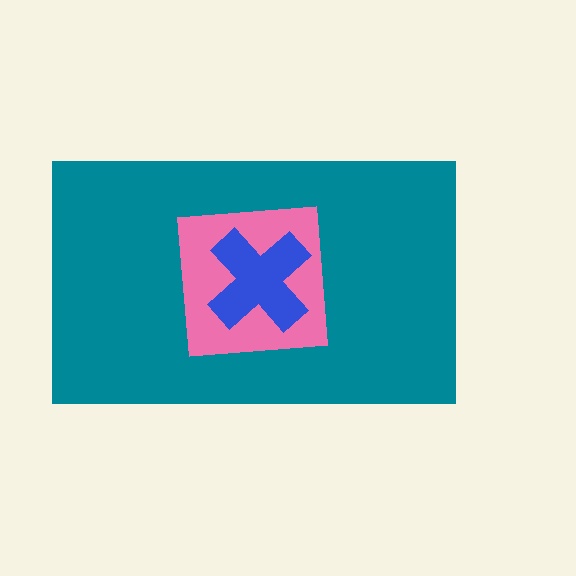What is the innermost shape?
The blue cross.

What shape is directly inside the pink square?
The blue cross.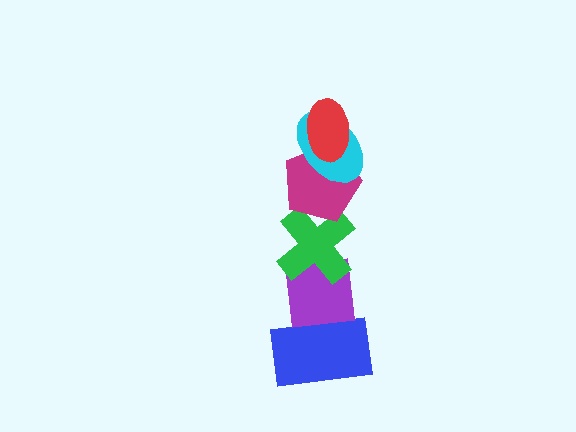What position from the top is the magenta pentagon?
The magenta pentagon is 3rd from the top.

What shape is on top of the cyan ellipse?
The red ellipse is on top of the cyan ellipse.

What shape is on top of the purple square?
The green cross is on top of the purple square.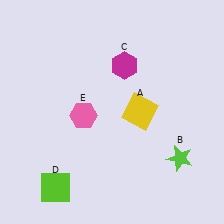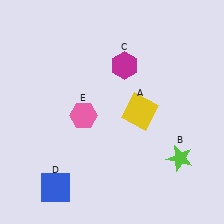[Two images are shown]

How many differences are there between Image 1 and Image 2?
There is 1 difference between the two images.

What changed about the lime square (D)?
In Image 1, D is lime. In Image 2, it changed to blue.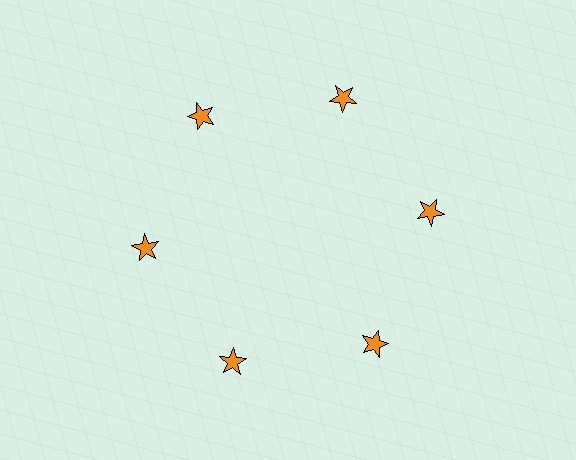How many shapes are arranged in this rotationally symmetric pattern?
There are 6 shapes, arranged in 6 groups of 1.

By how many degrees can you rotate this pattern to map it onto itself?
The pattern maps onto itself every 60 degrees of rotation.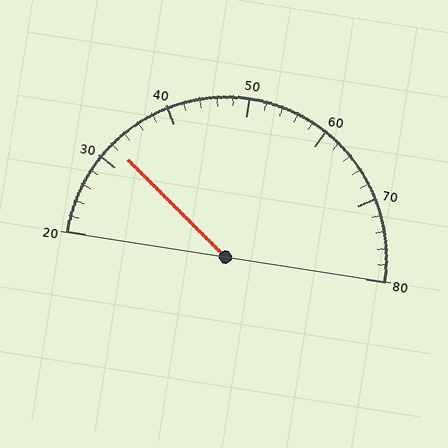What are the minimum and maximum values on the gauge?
The gauge ranges from 20 to 80.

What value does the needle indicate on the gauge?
The needle indicates approximately 32.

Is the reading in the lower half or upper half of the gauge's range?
The reading is in the lower half of the range (20 to 80).